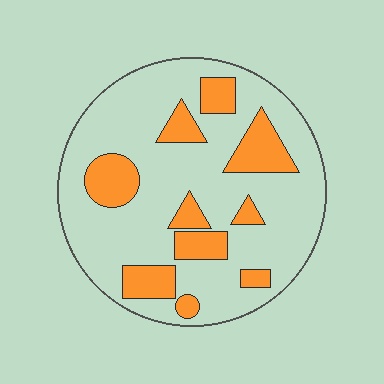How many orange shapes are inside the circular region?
10.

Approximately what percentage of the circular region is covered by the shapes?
Approximately 25%.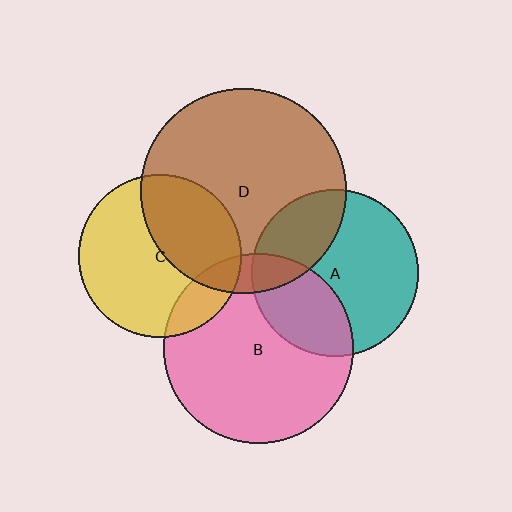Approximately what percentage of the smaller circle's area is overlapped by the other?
Approximately 10%.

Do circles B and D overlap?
Yes.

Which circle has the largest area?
Circle D (brown).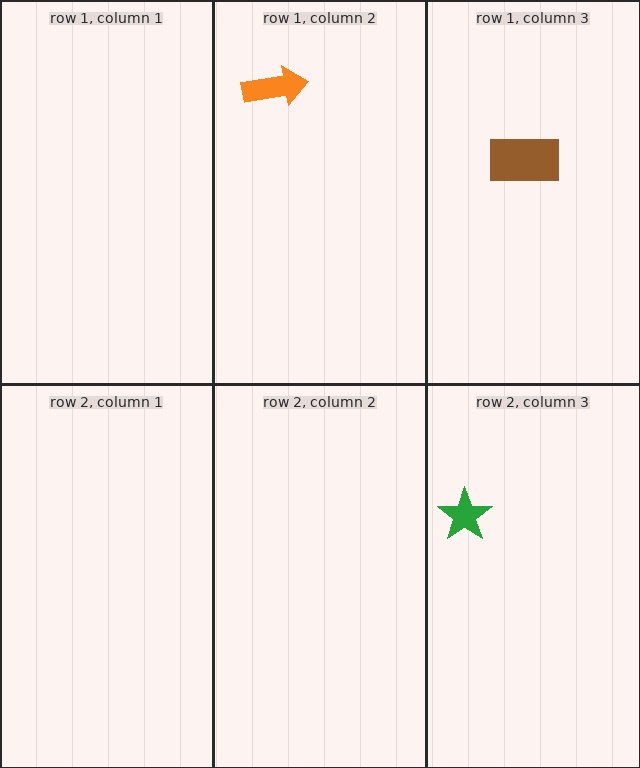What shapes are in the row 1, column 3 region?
The brown rectangle.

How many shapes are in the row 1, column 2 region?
1.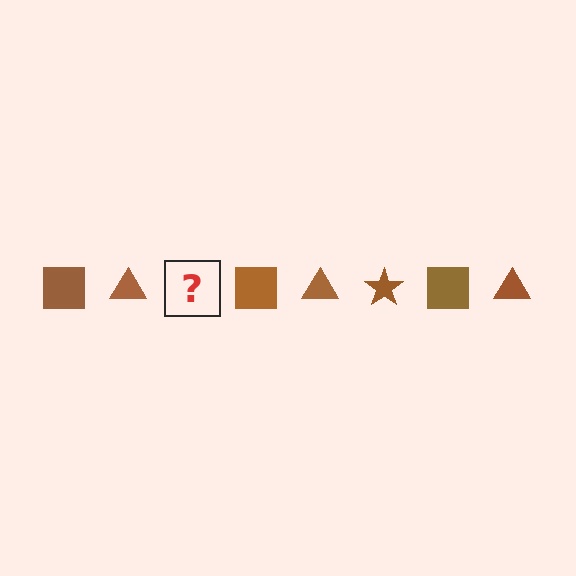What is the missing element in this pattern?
The missing element is a brown star.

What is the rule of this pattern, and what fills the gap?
The rule is that the pattern cycles through square, triangle, star shapes in brown. The gap should be filled with a brown star.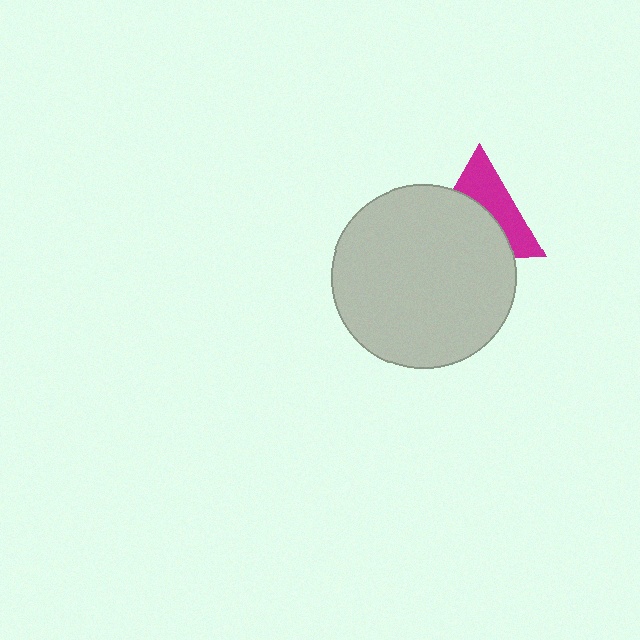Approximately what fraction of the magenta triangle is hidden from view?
Roughly 55% of the magenta triangle is hidden behind the light gray circle.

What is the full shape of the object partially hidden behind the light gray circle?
The partially hidden object is a magenta triangle.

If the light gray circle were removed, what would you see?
You would see the complete magenta triangle.